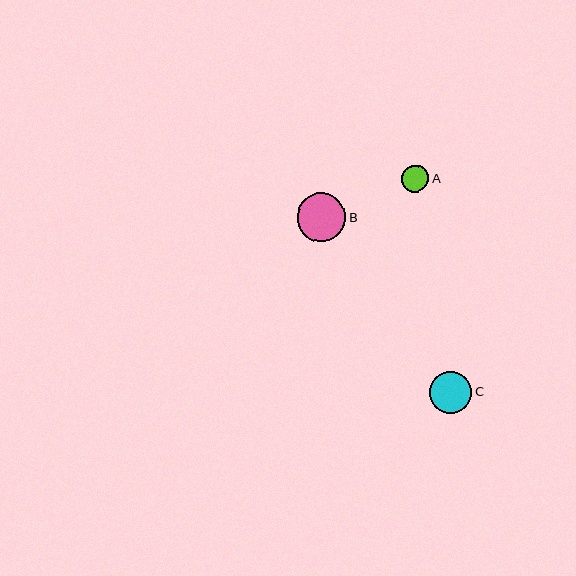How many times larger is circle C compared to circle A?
Circle C is approximately 1.6 times the size of circle A.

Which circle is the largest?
Circle B is the largest with a size of approximately 48 pixels.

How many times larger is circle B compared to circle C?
Circle B is approximately 1.1 times the size of circle C.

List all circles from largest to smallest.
From largest to smallest: B, C, A.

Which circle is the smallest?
Circle A is the smallest with a size of approximately 27 pixels.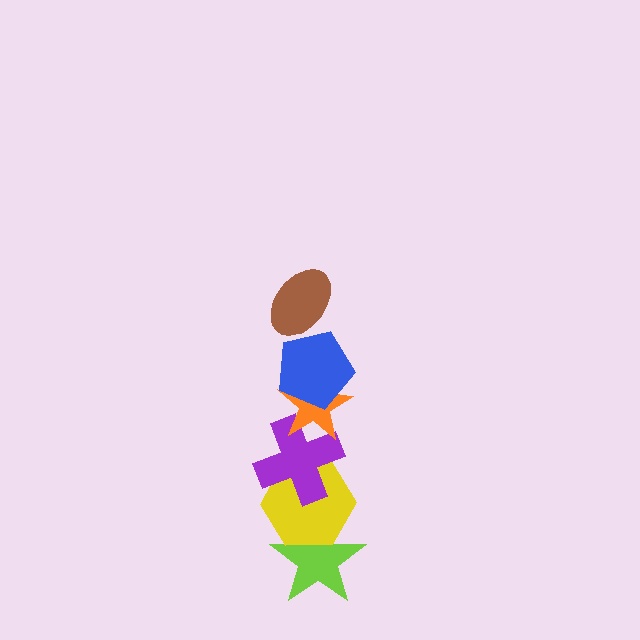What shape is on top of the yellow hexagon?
The purple cross is on top of the yellow hexagon.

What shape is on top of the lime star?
The yellow hexagon is on top of the lime star.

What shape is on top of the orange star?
The blue pentagon is on top of the orange star.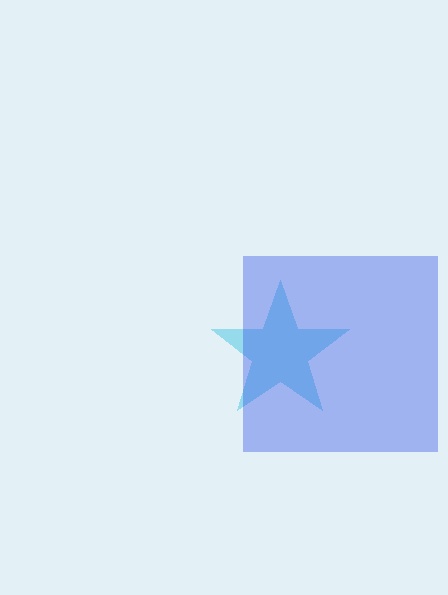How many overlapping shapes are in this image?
There are 2 overlapping shapes in the image.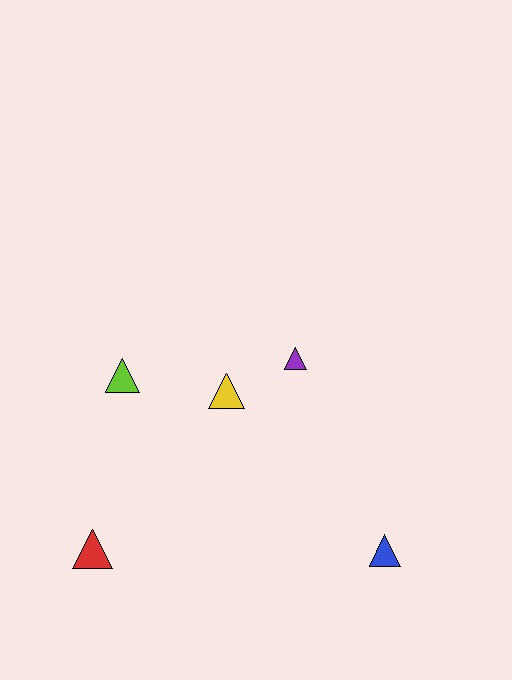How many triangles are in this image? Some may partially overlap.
There are 5 triangles.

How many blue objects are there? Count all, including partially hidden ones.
There is 1 blue object.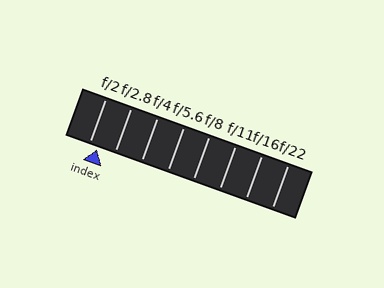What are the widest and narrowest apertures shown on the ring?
The widest aperture shown is f/2 and the narrowest is f/22.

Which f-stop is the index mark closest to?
The index mark is closest to f/2.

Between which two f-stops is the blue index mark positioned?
The index mark is between f/2 and f/2.8.